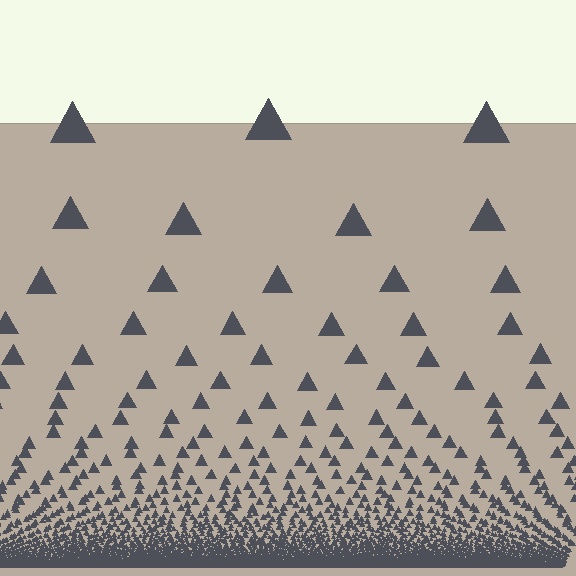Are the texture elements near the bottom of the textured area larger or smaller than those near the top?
Smaller. The gradient is inverted — elements near the bottom are smaller and denser.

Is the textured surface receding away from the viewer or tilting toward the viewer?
The surface appears to tilt toward the viewer. Texture elements get larger and sparser toward the top.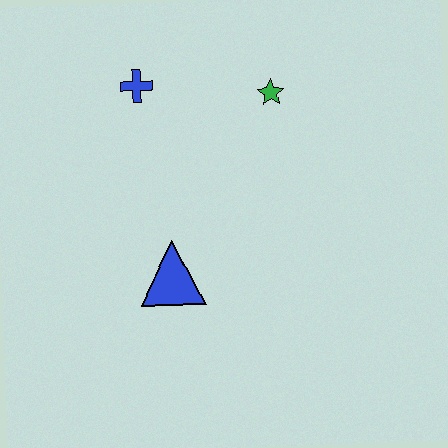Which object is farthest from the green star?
The blue triangle is farthest from the green star.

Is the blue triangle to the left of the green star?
Yes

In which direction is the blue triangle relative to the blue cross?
The blue triangle is below the blue cross.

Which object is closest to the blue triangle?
The blue cross is closest to the blue triangle.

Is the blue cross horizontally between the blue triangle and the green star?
No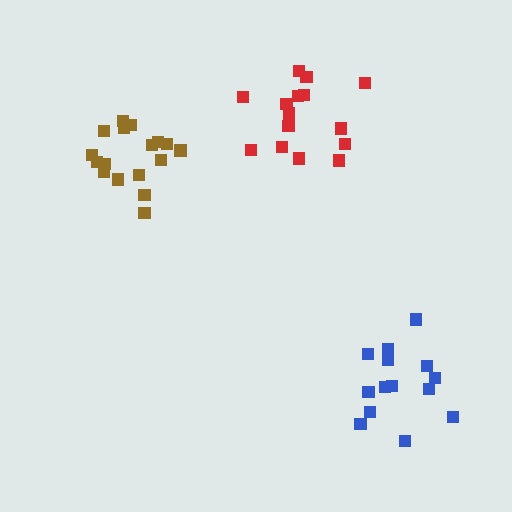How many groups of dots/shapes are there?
There are 3 groups.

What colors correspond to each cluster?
The clusters are colored: red, blue, brown.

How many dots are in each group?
Group 1: 15 dots, Group 2: 14 dots, Group 3: 17 dots (46 total).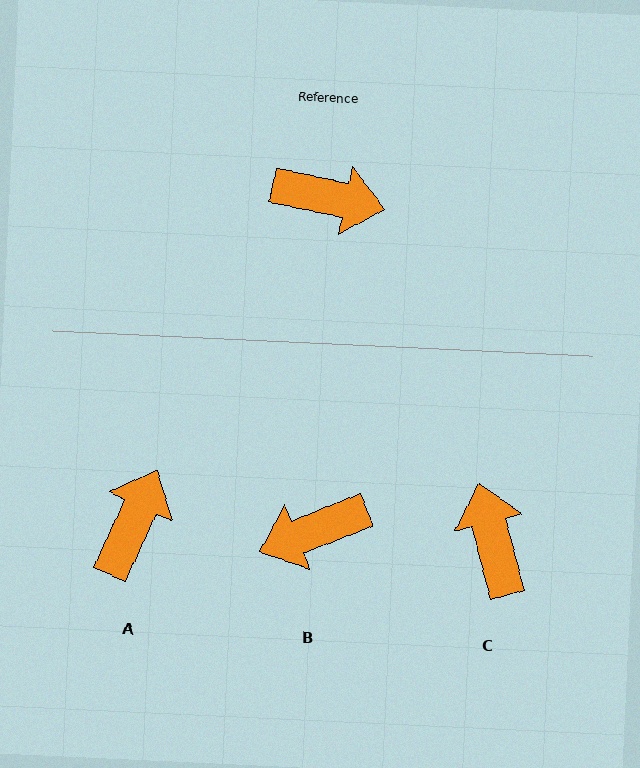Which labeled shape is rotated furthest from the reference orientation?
B, about 147 degrees away.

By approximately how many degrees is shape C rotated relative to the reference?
Approximately 117 degrees counter-clockwise.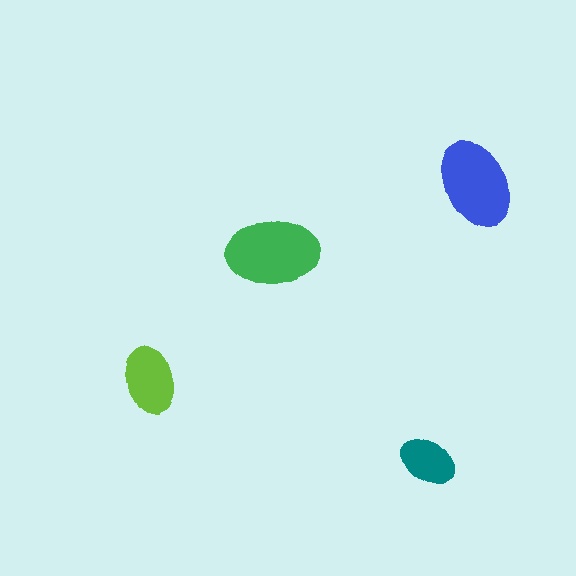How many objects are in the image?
There are 4 objects in the image.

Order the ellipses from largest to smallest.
the green one, the blue one, the lime one, the teal one.